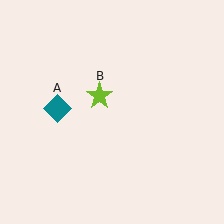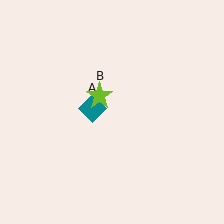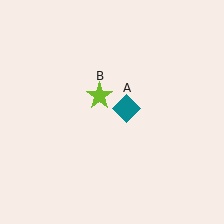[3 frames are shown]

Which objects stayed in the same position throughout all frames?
Lime star (object B) remained stationary.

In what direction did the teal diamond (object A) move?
The teal diamond (object A) moved right.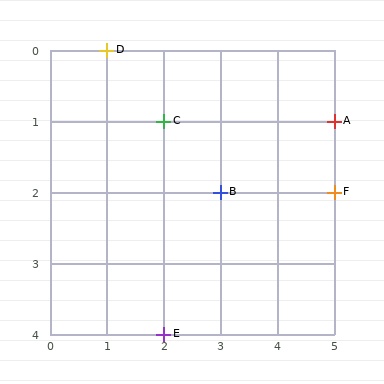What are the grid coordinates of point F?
Point F is at grid coordinates (5, 2).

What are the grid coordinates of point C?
Point C is at grid coordinates (2, 1).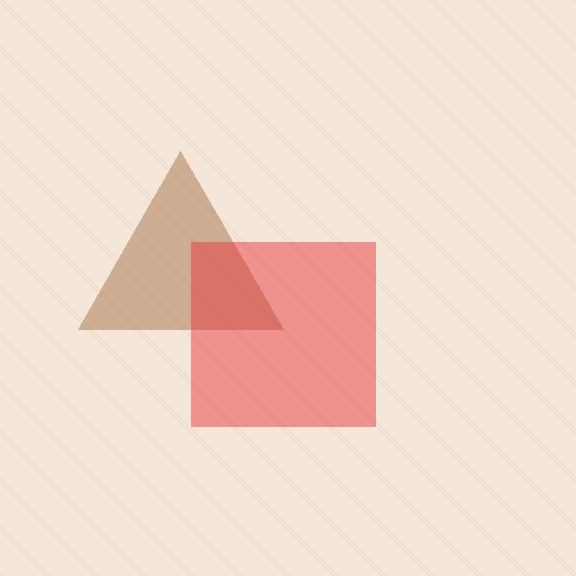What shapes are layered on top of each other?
The layered shapes are: a brown triangle, a red square.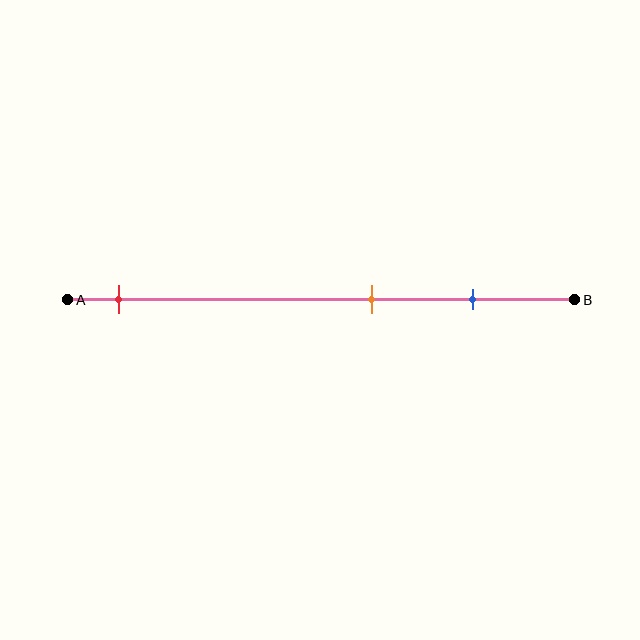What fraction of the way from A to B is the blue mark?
The blue mark is approximately 80% (0.8) of the way from A to B.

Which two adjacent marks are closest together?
The orange and blue marks are the closest adjacent pair.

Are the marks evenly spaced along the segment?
No, the marks are not evenly spaced.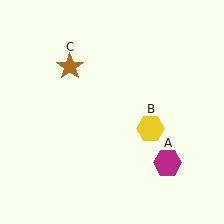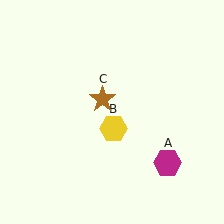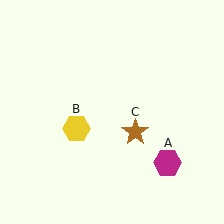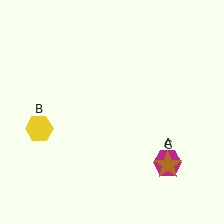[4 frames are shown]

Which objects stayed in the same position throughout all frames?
Magenta hexagon (object A) remained stationary.